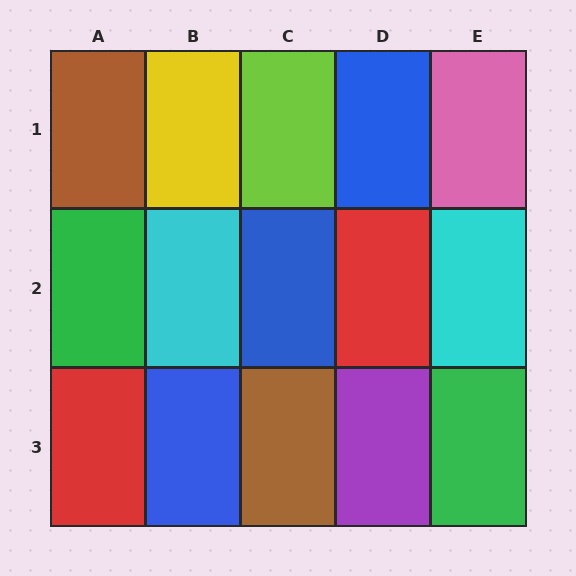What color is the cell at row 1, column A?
Brown.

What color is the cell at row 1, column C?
Lime.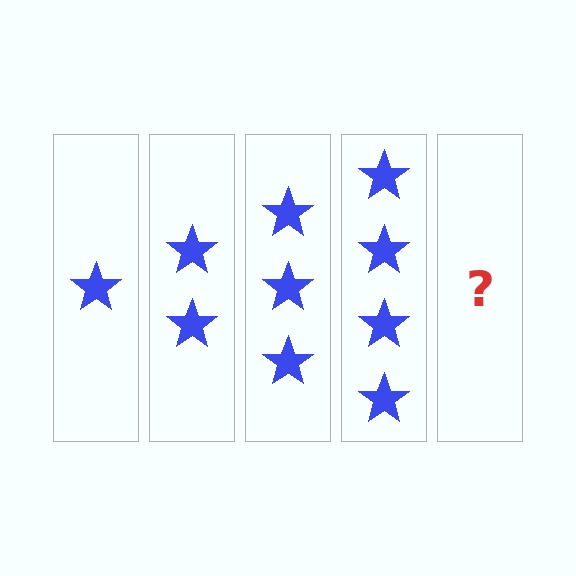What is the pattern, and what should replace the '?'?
The pattern is that each step adds one more star. The '?' should be 5 stars.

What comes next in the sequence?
The next element should be 5 stars.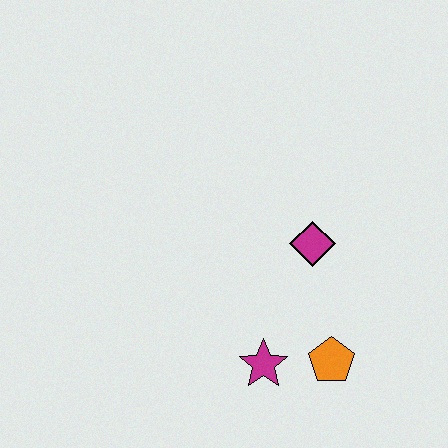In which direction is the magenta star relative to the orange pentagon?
The magenta star is to the left of the orange pentagon.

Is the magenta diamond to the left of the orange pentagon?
Yes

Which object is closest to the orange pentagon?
The magenta star is closest to the orange pentagon.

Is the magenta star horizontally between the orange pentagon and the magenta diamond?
No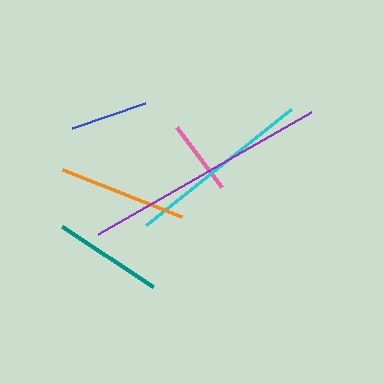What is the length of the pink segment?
The pink segment is approximately 75 pixels long.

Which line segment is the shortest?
The pink line is the shortest at approximately 75 pixels.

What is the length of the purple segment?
The purple segment is approximately 245 pixels long.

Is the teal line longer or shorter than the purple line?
The purple line is longer than the teal line.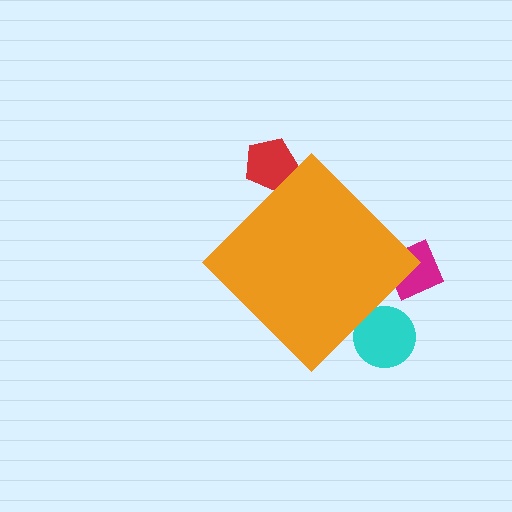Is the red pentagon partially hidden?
Yes, the red pentagon is partially hidden behind the orange diamond.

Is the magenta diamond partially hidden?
Yes, the magenta diamond is partially hidden behind the orange diamond.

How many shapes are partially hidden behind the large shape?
3 shapes are partially hidden.